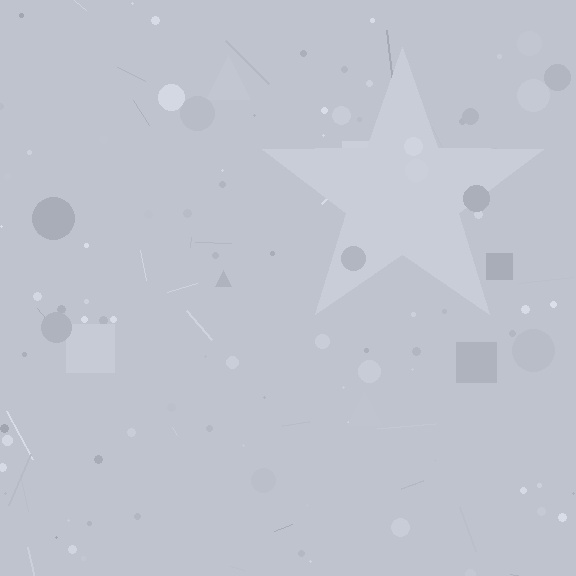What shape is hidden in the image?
A star is hidden in the image.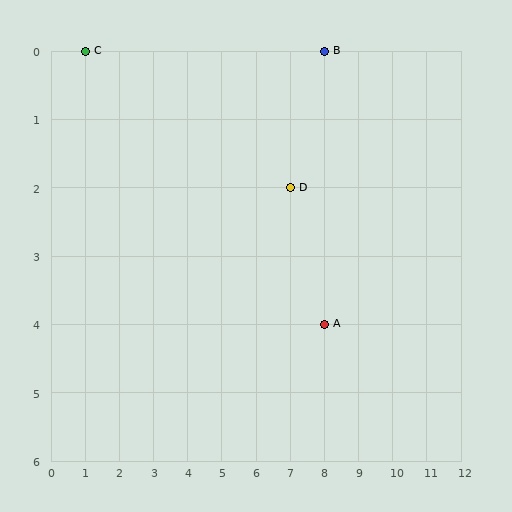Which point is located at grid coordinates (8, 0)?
Point B is at (8, 0).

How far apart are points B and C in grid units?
Points B and C are 7 columns apart.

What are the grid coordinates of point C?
Point C is at grid coordinates (1, 0).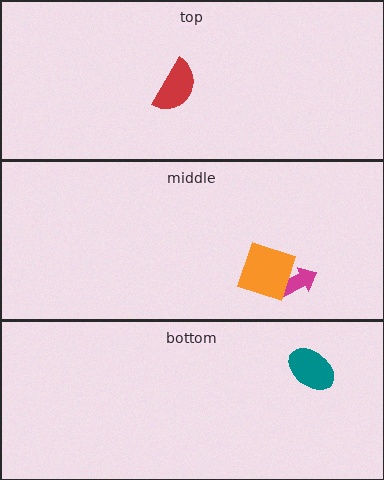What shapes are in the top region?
The red semicircle.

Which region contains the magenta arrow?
The middle region.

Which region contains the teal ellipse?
The bottom region.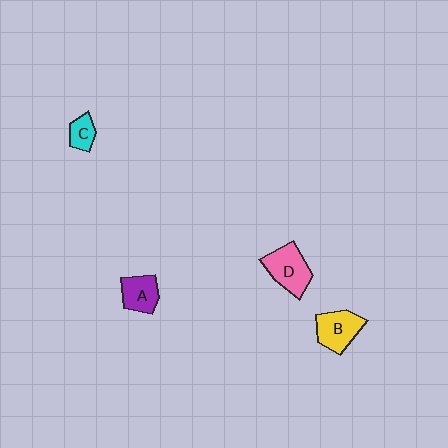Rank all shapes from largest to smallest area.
From largest to smallest: D (pink), B (yellow), A (purple), C (cyan).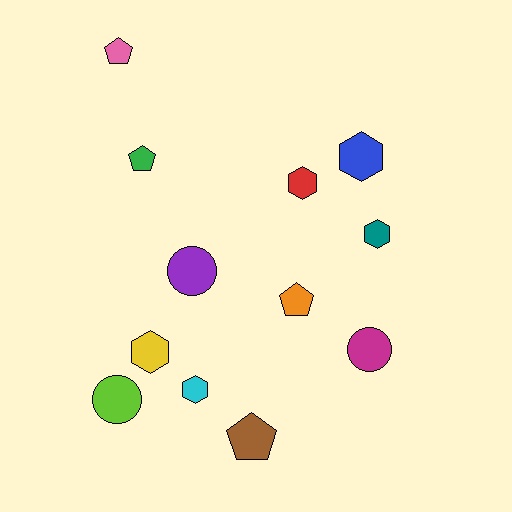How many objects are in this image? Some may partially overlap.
There are 12 objects.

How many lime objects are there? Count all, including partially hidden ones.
There is 1 lime object.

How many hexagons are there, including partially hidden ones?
There are 5 hexagons.